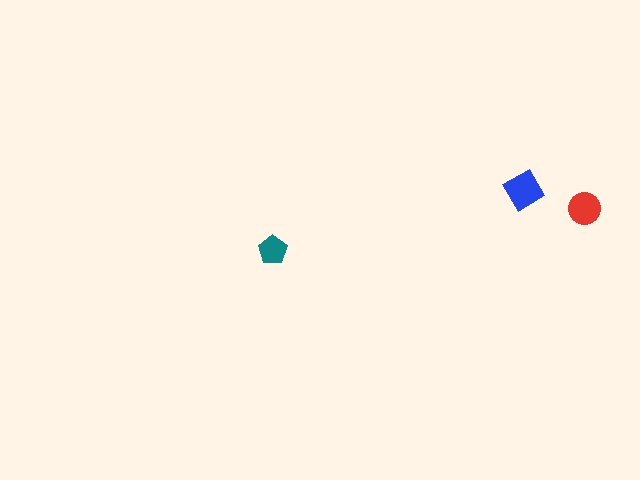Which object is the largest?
The blue diamond.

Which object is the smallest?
The teal pentagon.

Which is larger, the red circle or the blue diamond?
The blue diamond.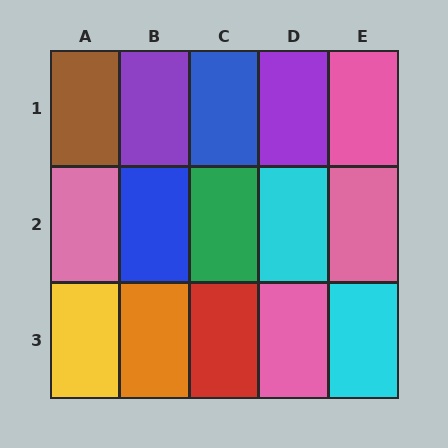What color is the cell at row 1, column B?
Purple.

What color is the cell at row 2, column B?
Blue.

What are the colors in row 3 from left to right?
Yellow, orange, red, pink, cyan.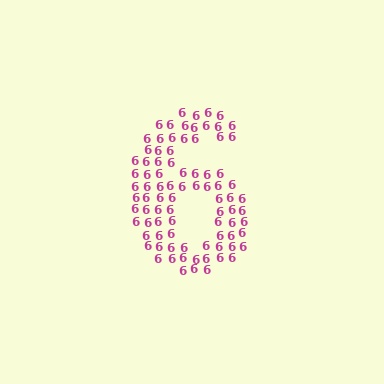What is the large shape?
The large shape is the digit 6.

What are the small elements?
The small elements are digit 6's.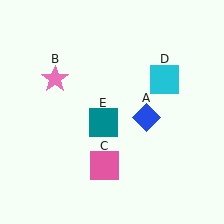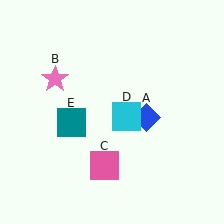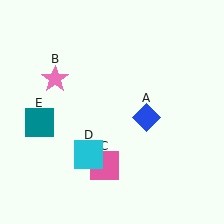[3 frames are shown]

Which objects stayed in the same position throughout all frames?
Blue diamond (object A) and pink star (object B) and pink square (object C) remained stationary.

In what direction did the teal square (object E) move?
The teal square (object E) moved left.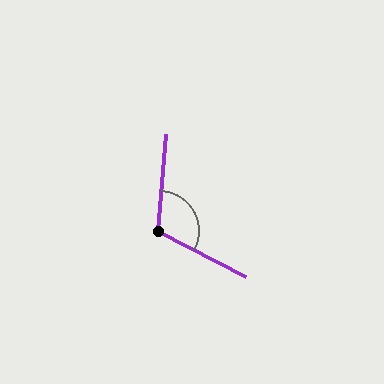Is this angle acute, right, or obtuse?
It is obtuse.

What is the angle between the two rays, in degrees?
Approximately 113 degrees.